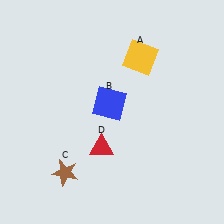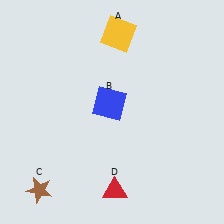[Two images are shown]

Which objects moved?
The objects that moved are: the yellow square (A), the brown star (C), the red triangle (D).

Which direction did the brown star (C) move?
The brown star (C) moved left.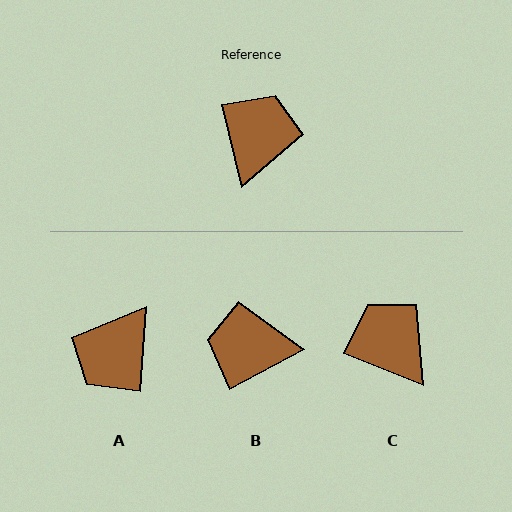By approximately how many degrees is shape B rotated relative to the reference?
Approximately 104 degrees counter-clockwise.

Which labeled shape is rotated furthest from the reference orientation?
A, about 162 degrees away.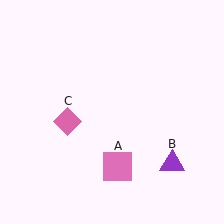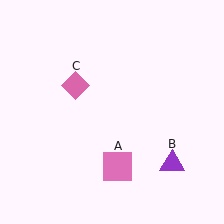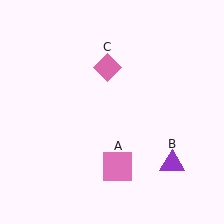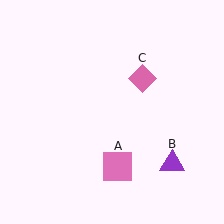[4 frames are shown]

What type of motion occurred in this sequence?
The pink diamond (object C) rotated clockwise around the center of the scene.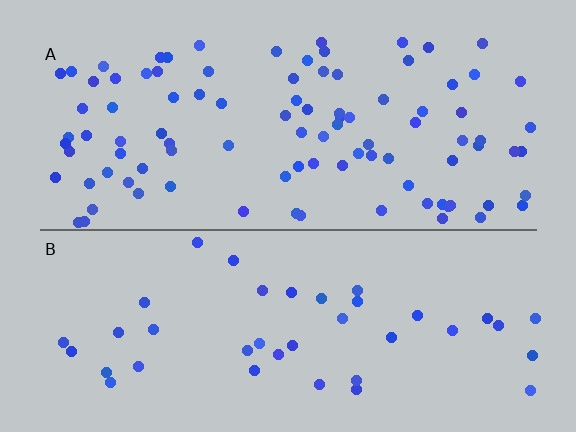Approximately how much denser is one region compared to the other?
Approximately 2.4× — region A over region B.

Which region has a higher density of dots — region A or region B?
A (the top).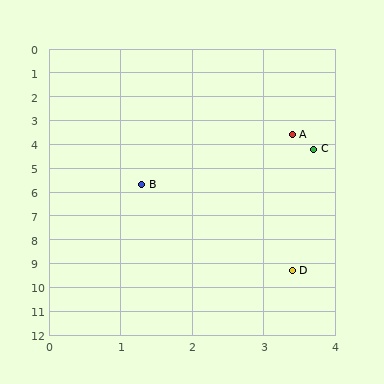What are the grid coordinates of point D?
Point D is at approximately (3.4, 9.3).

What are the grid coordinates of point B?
Point B is at approximately (1.3, 5.7).